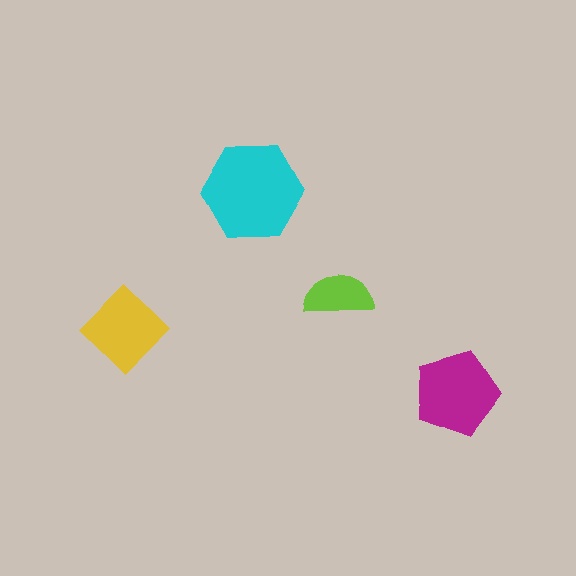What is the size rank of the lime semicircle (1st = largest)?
4th.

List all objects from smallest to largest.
The lime semicircle, the yellow diamond, the magenta pentagon, the cyan hexagon.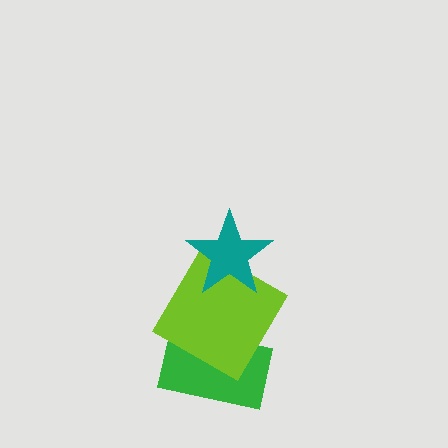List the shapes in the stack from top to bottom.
From top to bottom: the teal star, the lime diamond, the green rectangle.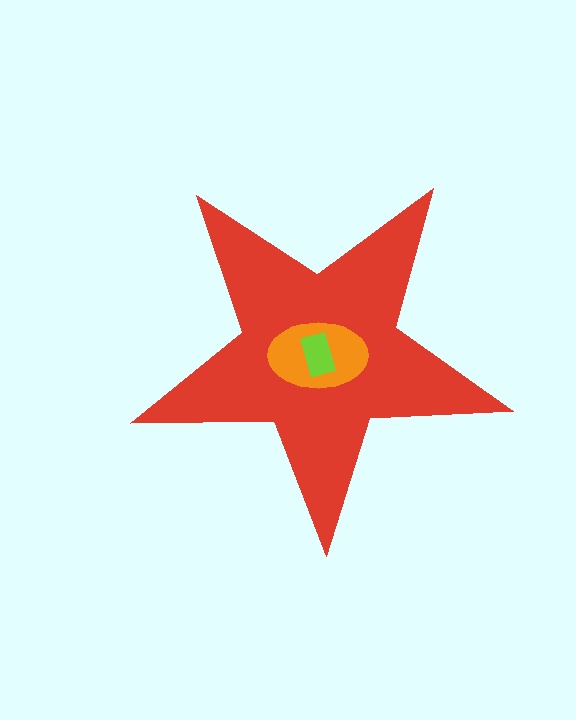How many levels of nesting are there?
3.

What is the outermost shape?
The red star.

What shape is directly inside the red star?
The orange ellipse.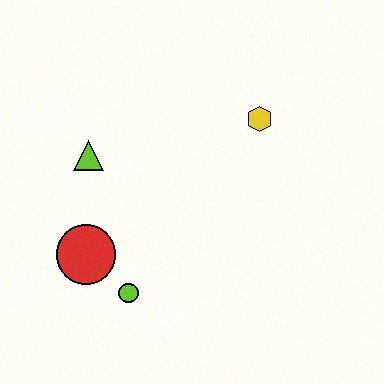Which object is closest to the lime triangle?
The red circle is closest to the lime triangle.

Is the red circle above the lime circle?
Yes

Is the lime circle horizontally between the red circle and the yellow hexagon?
Yes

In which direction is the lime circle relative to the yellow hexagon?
The lime circle is below the yellow hexagon.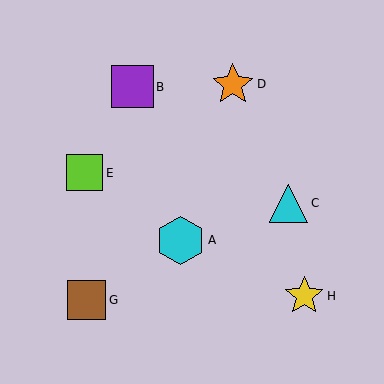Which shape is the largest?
The cyan hexagon (labeled A) is the largest.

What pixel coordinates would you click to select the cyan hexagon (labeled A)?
Click at (181, 240) to select the cyan hexagon A.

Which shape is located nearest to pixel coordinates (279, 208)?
The cyan triangle (labeled C) at (289, 203) is nearest to that location.